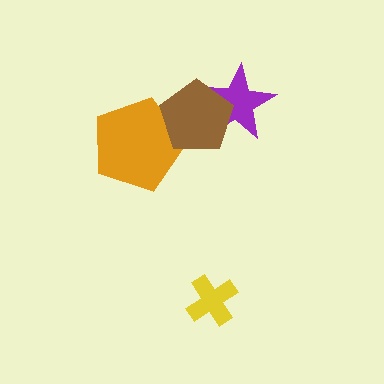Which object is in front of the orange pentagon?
The brown pentagon is in front of the orange pentagon.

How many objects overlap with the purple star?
1 object overlaps with the purple star.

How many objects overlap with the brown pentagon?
2 objects overlap with the brown pentagon.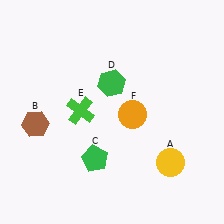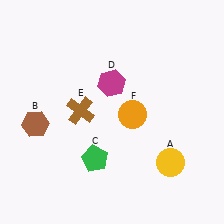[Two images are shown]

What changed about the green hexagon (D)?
In Image 1, D is green. In Image 2, it changed to magenta.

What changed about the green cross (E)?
In Image 1, E is green. In Image 2, it changed to brown.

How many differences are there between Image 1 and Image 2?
There are 2 differences between the two images.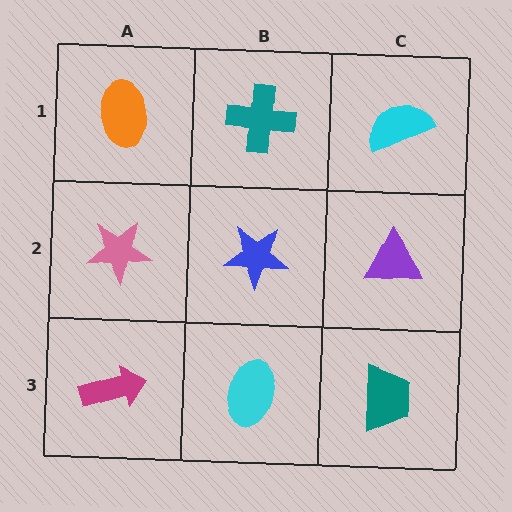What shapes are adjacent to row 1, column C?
A purple triangle (row 2, column C), a teal cross (row 1, column B).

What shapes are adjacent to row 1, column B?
A blue star (row 2, column B), an orange ellipse (row 1, column A), a cyan semicircle (row 1, column C).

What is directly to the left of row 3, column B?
A magenta arrow.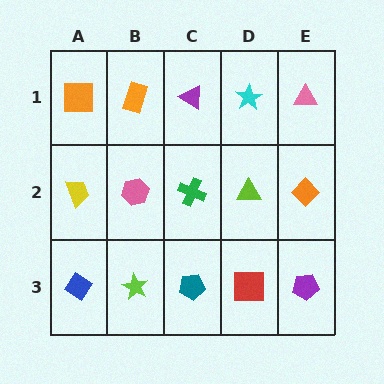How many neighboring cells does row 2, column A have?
3.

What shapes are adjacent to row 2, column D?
A cyan star (row 1, column D), a red square (row 3, column D), a green cross (row 2, column C), an orange diamond (row 2, column E).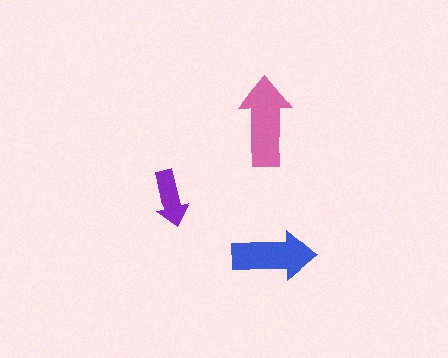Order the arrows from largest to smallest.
the pink one, the blue one, the purple one.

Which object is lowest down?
The blue arrow is bottommost.